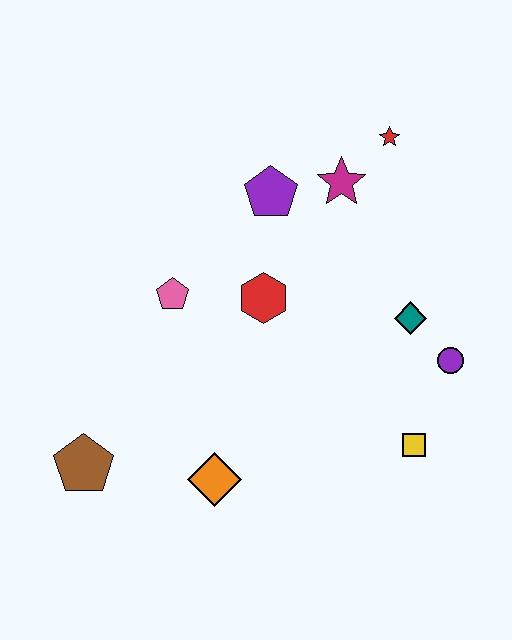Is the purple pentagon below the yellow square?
No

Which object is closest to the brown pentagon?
The orange diamond is closest to the brown pentagon.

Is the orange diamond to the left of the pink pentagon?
No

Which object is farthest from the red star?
The brown pentagon is farthest from the red star.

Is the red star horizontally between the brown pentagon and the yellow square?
Yes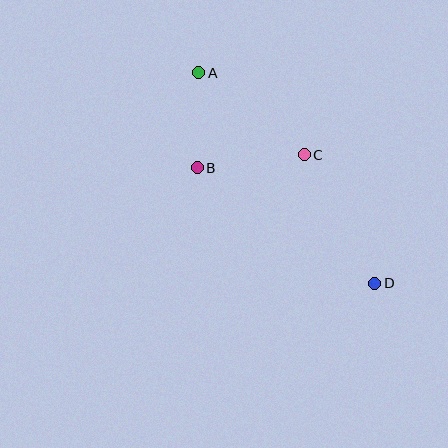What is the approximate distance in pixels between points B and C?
The distance between B and C is approximately 108 pixels.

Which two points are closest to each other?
Points A and B are closest to each other.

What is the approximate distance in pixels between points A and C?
The distance between A and C is approximately 134 pixels.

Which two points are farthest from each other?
Points A and D are farthest from each other.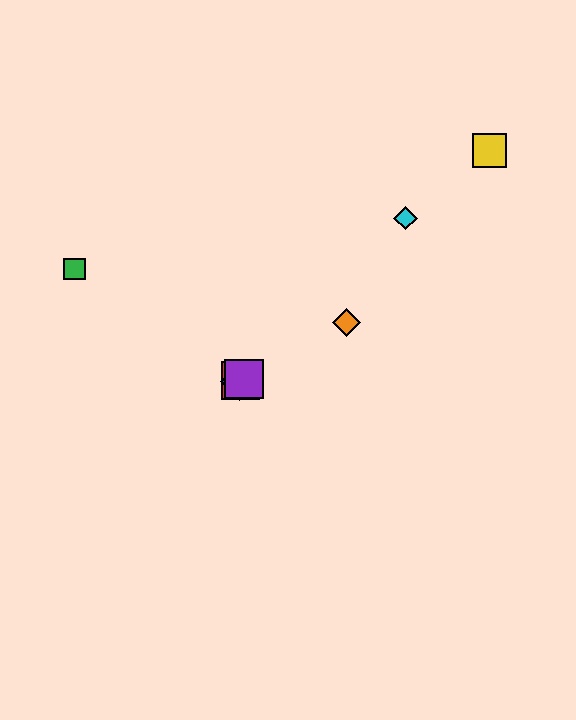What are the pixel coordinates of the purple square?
The purple square is at (244, 379).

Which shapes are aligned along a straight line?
The red square, the blue diamond, the purple square, the orange diamond are aligned along a straight line.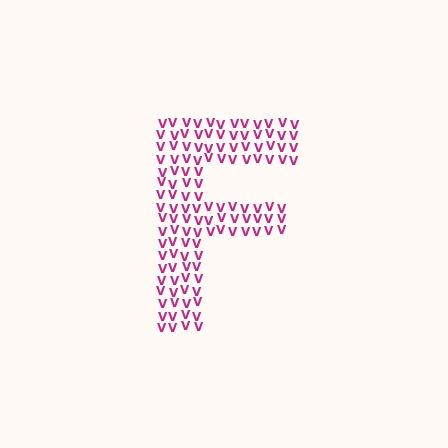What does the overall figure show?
The overall figure shows the letter F.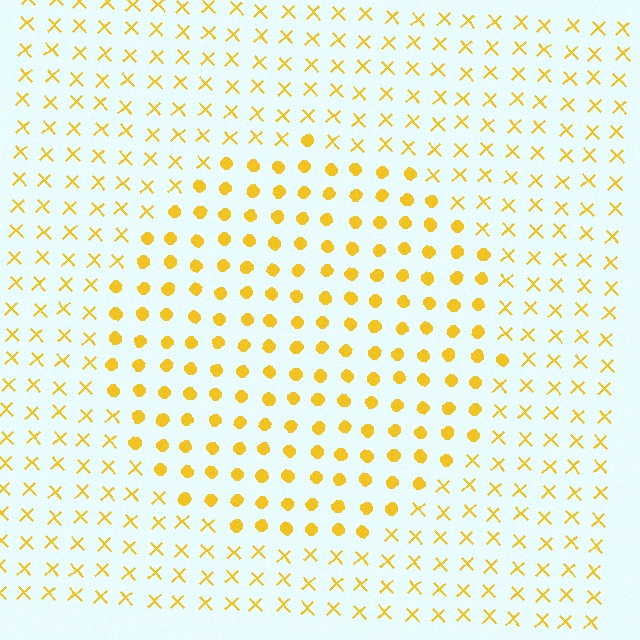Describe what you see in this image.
The image is filled with small yellow elements arranged in a uniform grid. A circle-shaped region contains circles, while the surrounding area contains X marks. The boundary is defined purely by the change in element shape.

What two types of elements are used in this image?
The image uses circles inside the circle region and X marks outside it.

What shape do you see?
I see a circle.